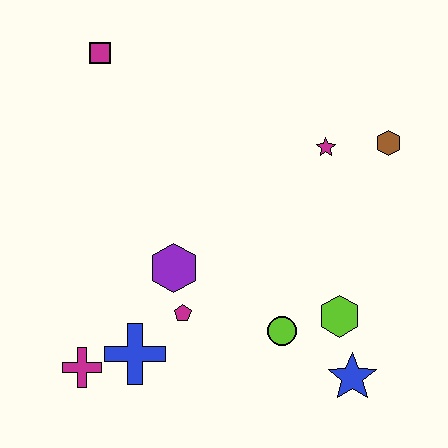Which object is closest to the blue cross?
The magenta cross is closest to the blue cross.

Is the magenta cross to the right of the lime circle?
No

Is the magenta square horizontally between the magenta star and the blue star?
No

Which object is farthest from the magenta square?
The blue star is farthest from the magenta square.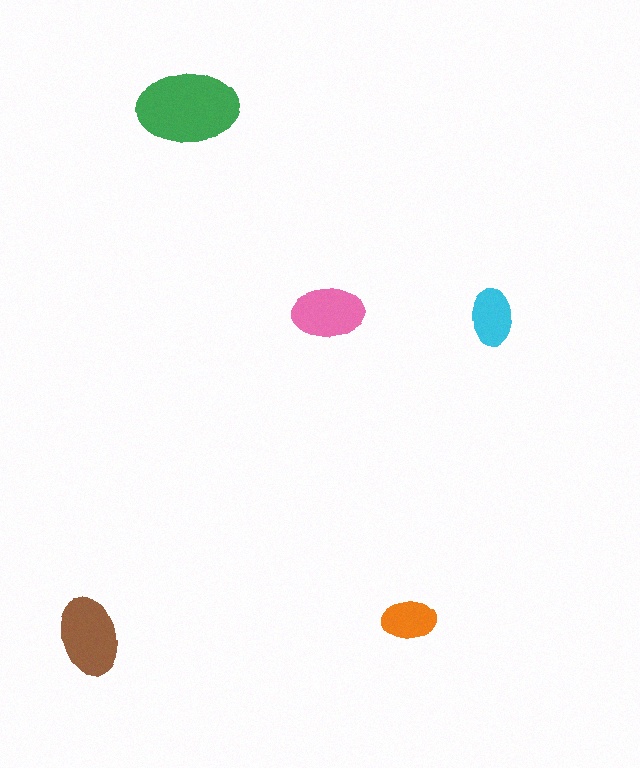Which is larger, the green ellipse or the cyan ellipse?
The green one.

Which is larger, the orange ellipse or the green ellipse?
The green one.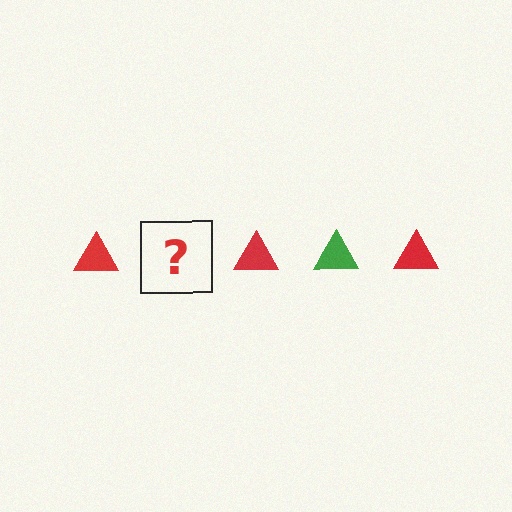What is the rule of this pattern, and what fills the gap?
The rule is that the pattern cycles through red, green triangles. The gap should be filled with a green triangle.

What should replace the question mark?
The question mark should be replaced with a green triangle.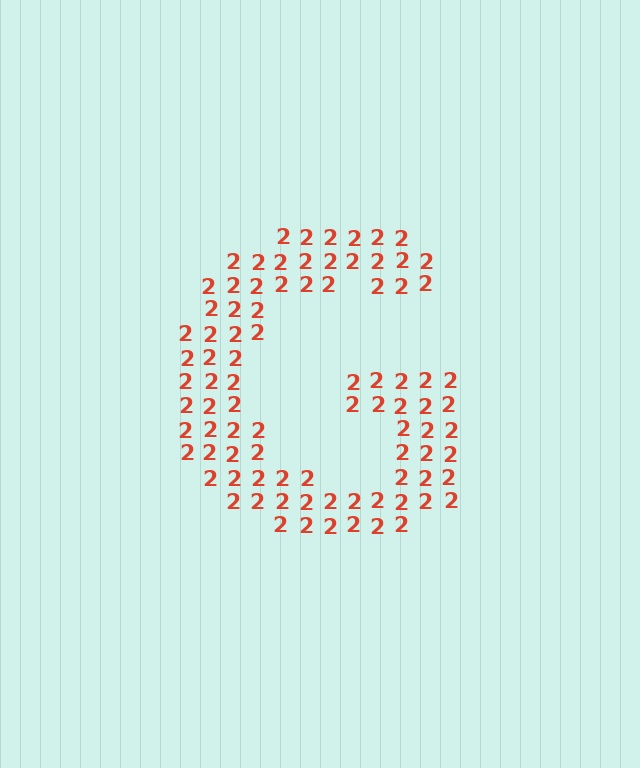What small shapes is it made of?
It is made of small digit 2's.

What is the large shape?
The large shape is the letter G.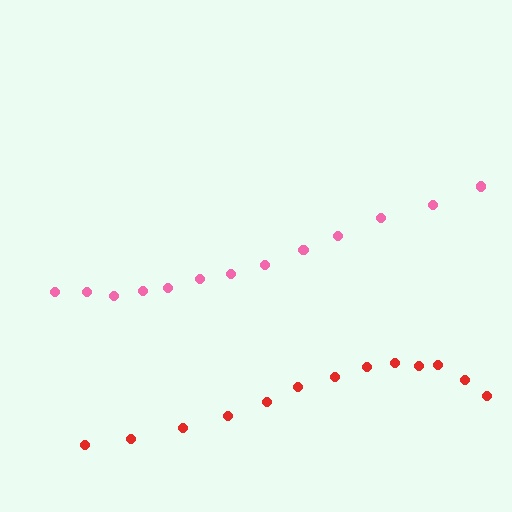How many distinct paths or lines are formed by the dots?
There are 2 distinct paths.